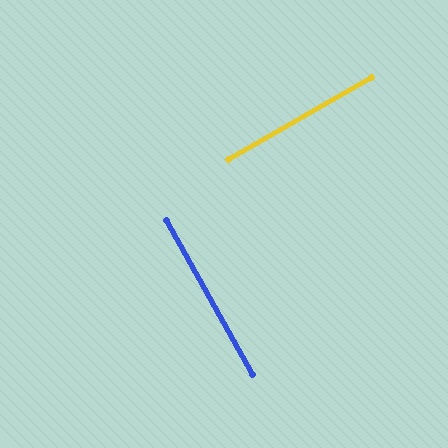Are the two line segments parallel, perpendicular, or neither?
Perpendicular — they meet at approximately 89°.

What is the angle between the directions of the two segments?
Approximately 89 degrees.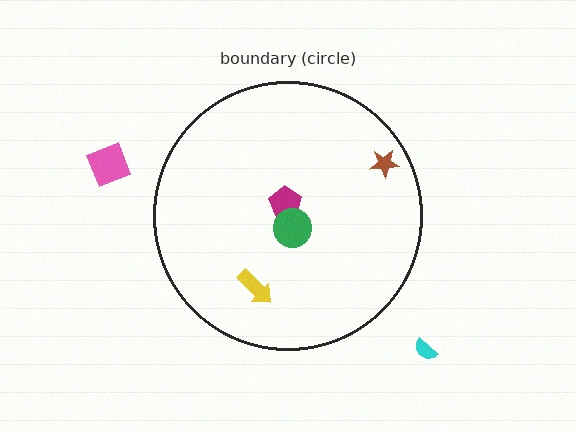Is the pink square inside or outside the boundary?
Outside.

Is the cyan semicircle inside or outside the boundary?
Outside.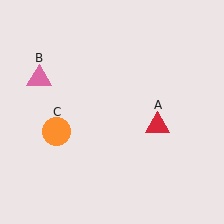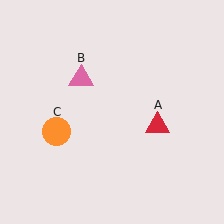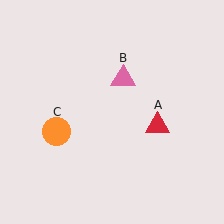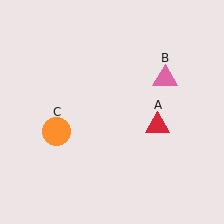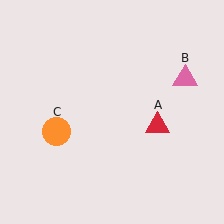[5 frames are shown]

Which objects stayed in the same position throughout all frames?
Red triangle (object A) and orange circle (object C) remained stationary.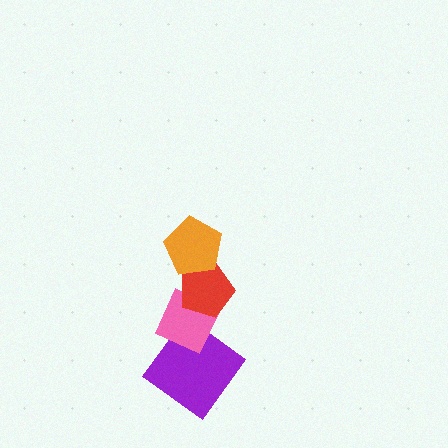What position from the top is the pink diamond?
The pink diamond is 3rd from the top.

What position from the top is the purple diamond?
The purple diamond is 4th from the top.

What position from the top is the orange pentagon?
The orange pentagon is 1st from the top.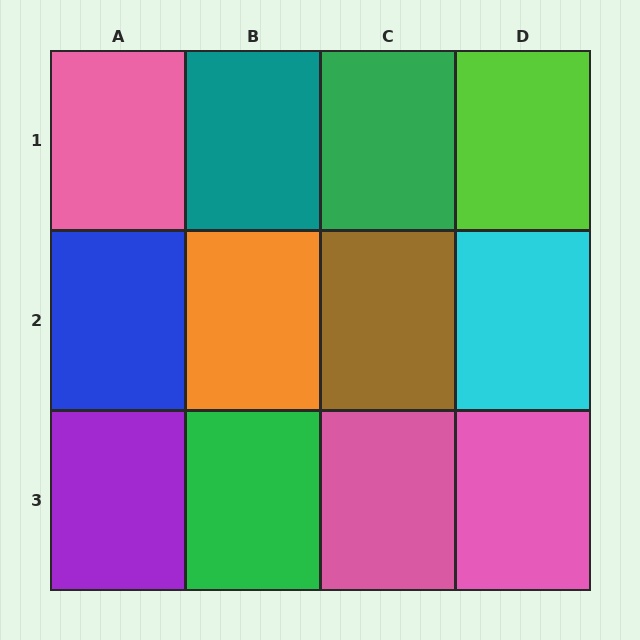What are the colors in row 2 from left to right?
Blue, orange, brown, cyan.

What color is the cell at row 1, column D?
Lime.